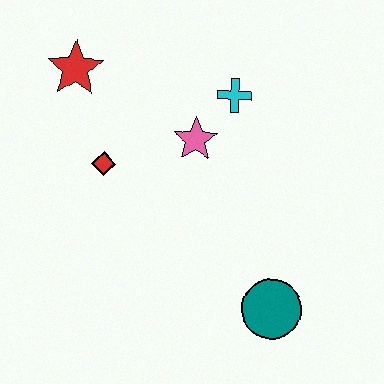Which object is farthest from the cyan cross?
The teal circle is farthest from the cyan cross.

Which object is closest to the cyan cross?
The pink star is closest to the cyan cross.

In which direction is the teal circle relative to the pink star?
The teal circle is below the pink star.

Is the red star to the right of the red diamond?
No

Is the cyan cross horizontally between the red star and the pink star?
No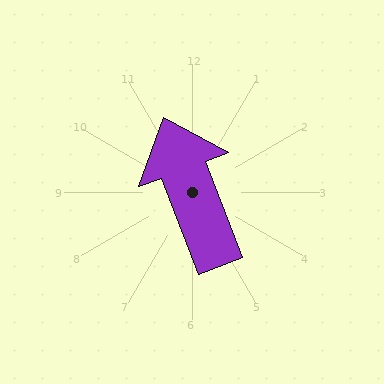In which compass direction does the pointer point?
North.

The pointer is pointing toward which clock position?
Roughly 11 o'clock.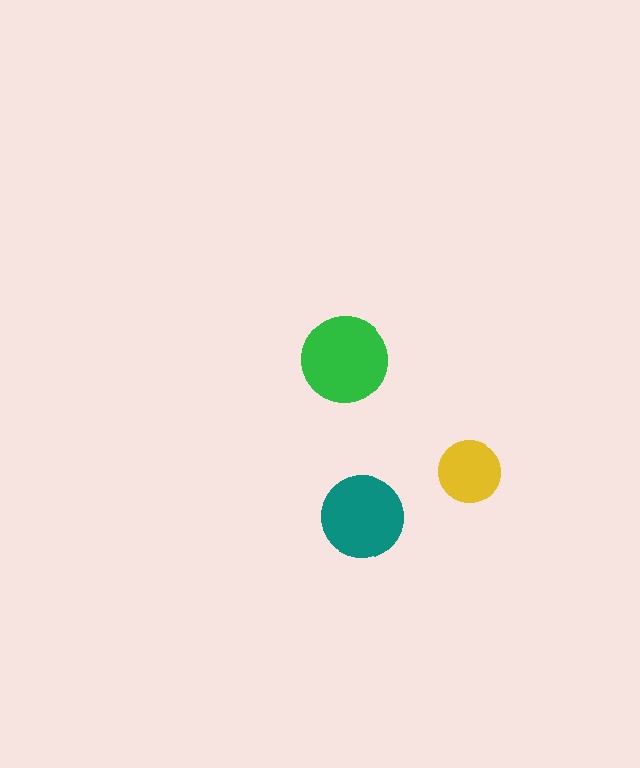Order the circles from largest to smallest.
the green one, the teal one, the yellow one.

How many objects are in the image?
There are 3 objects in the image.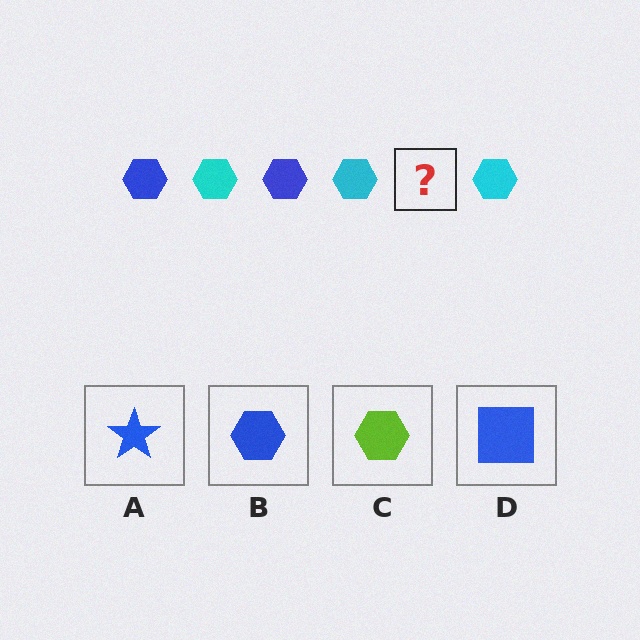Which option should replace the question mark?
Option B.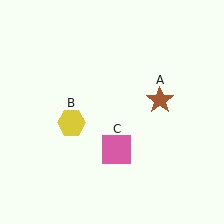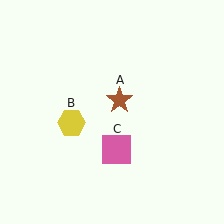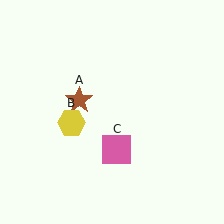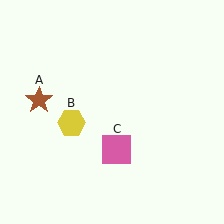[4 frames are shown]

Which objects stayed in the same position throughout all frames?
Yellow hexagon (object B) and pink square (object C) remained stationary.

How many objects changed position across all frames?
1 object changed position: brown star (object A).